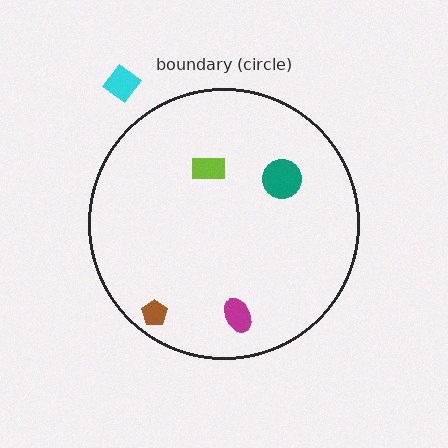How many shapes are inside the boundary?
4 inside, 1 outside.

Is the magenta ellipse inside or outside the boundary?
Inside.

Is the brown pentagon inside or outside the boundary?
Inside.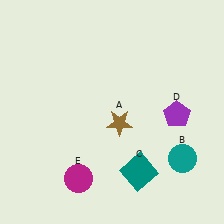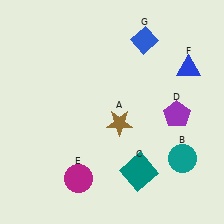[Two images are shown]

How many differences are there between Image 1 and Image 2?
There are 2 differences between the two images.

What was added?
A blue triangle (F), a blue diamond (G) were added in Image 2.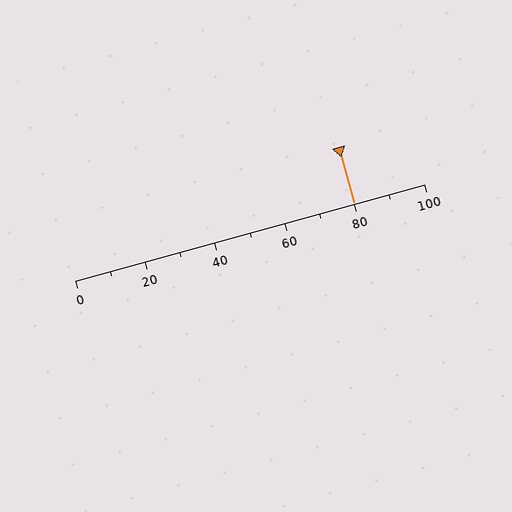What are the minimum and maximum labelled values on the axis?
The axis runs from 0 to 100.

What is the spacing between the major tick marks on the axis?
The major ticks are spaced 20 apart.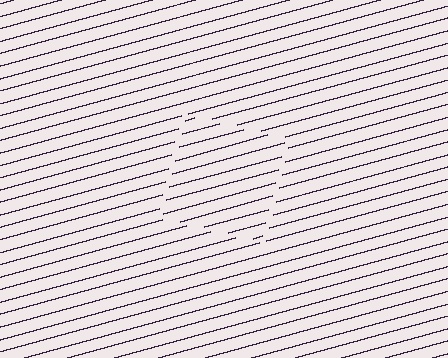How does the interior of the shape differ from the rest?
The interior of the shape contains the same grating, shifted by half a period — the contour is defined by the phase discontinuity where line-ends from the inner and outer gratings abut.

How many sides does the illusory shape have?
4 sides — the line-ends trace a square.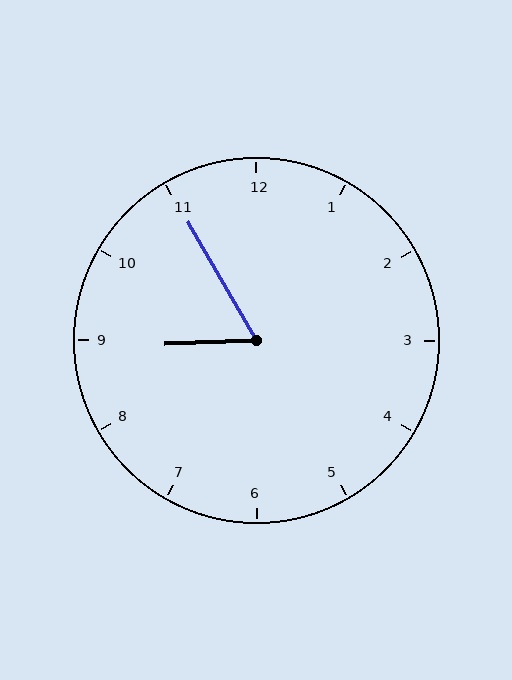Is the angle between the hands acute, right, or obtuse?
It is acute.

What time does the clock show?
8:55.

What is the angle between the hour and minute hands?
Approximately 62 degrees.